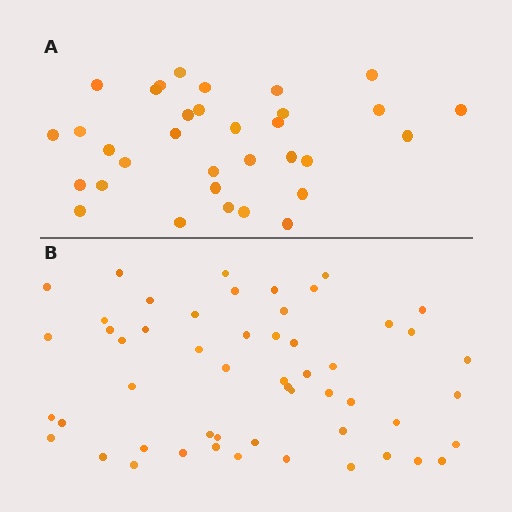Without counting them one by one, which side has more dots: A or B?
Region B (the bottom region) has more dots.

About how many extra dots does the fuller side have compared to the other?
Region B has approximately 20 more dots than region A.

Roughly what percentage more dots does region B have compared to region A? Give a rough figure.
About 60% more.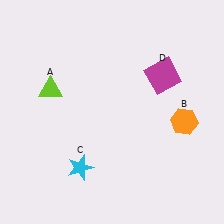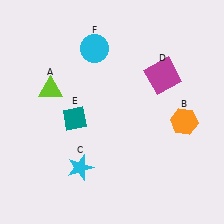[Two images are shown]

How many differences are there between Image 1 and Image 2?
There are 2 differences between the two images.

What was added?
A teal diamond (E), a cyan circle (F) were added in Image 2.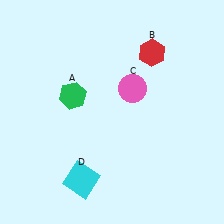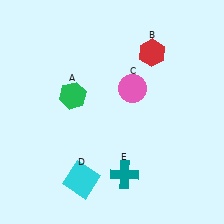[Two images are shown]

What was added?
A teal cross (E) was added in Image 2.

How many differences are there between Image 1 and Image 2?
There is 1 difference between the two images.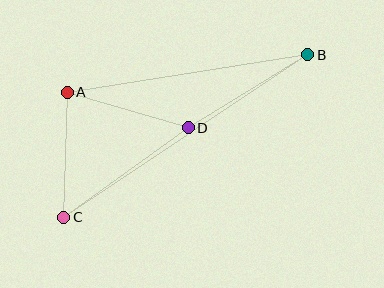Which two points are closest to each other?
Points A and C are closest to each other.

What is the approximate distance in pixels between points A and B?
The distance between A and B is approximately 243 pixels.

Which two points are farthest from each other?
Points B and C are farthest from each other.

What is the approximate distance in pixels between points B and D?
The distance between B and D is approximately 140 pixels.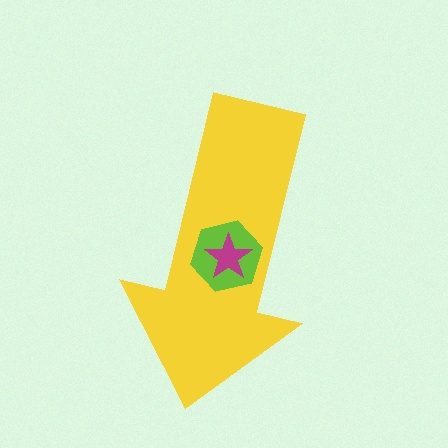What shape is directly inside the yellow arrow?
The lime hexagon.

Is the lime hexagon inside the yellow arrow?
Yes.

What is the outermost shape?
The yellow arrow.